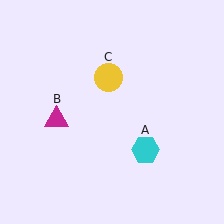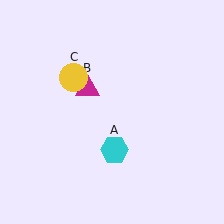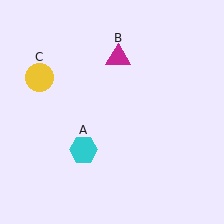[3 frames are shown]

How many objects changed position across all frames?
3 objects changed position: cyan hexagon (object A), magenta triangle (object B), yellow circle (object C).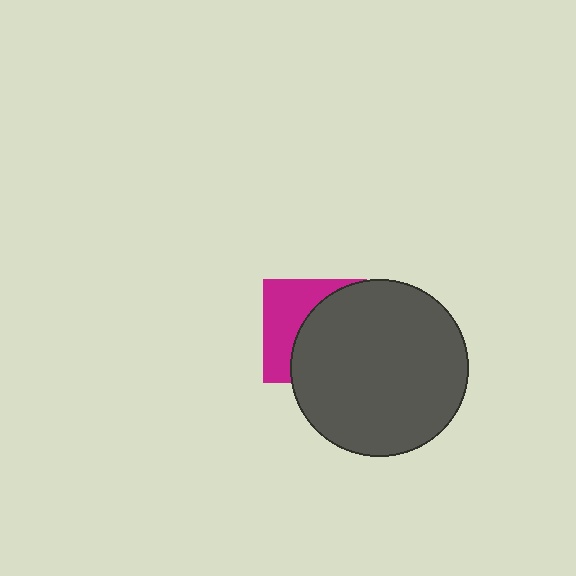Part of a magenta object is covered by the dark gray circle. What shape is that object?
It is a square.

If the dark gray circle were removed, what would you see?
You would see the complete magenta square.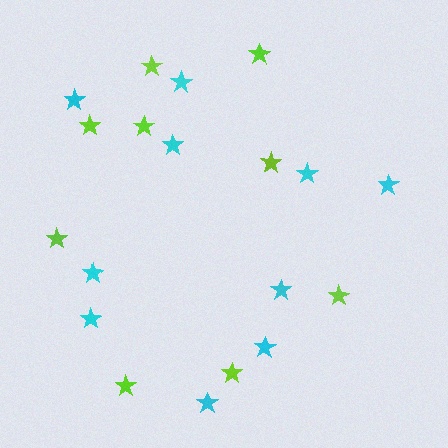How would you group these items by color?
There are 2 groups: one group of cyan stars (10) and one group of lime stars (9).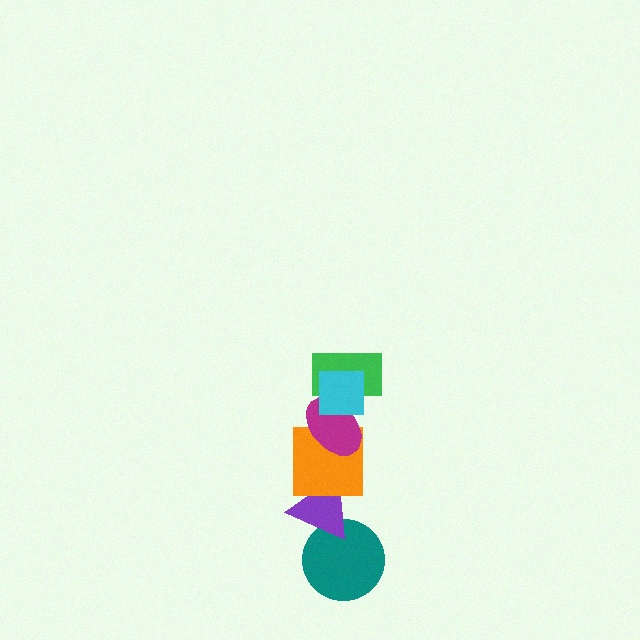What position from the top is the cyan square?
The cyan square is 1st from the top.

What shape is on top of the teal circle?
The purple triangle is on top of the teal circle.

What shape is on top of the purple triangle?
The orange square is on top of the purple triangle.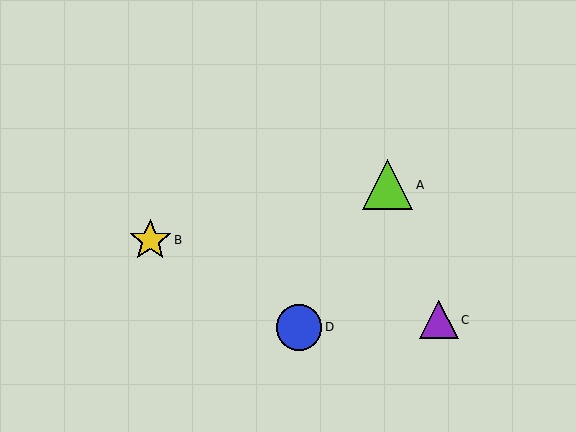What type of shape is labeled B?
Shape B is a yellow star.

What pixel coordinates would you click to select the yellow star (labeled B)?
Click at (150, 240) to select the yellow star B.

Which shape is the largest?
The lime triangle (labeled A) is the largest.